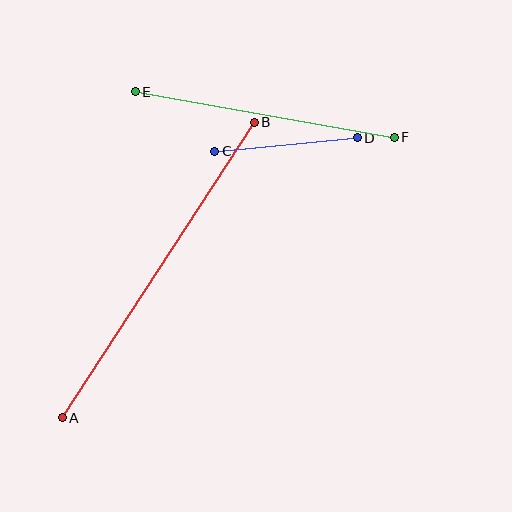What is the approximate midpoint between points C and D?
The midpoint is at approximately (286, 145) pixels.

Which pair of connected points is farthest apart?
Points A and B are farthest apart.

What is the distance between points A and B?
The distance is approximately 352 pixels.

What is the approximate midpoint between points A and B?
The midpoint is at approximately (158, 270) pixels.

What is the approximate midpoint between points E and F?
The midpoint is at approximately (265, 114) pixels.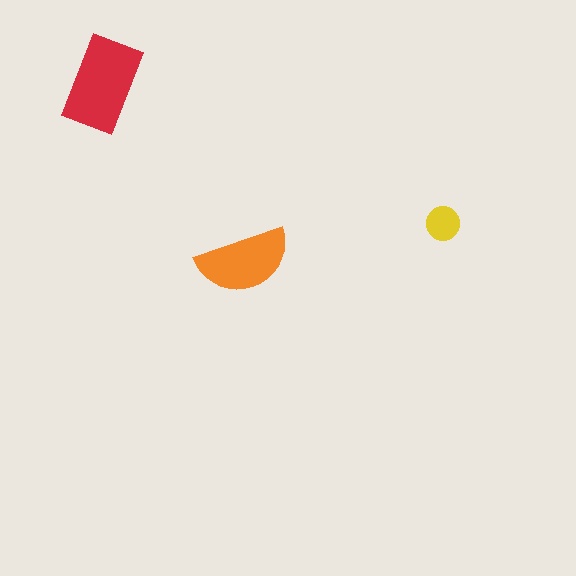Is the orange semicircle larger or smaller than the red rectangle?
Smaller.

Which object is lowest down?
The orange semicircle is bottommost.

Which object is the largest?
The red rectangle.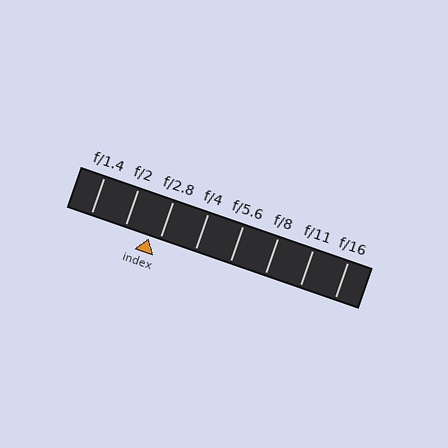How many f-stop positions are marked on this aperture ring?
There are 8 f-stop positions marked.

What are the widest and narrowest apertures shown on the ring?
The widest aperture shown is f/1.4 and the narrowest is f/16.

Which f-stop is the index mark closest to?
The index mark is closest to f/2.8.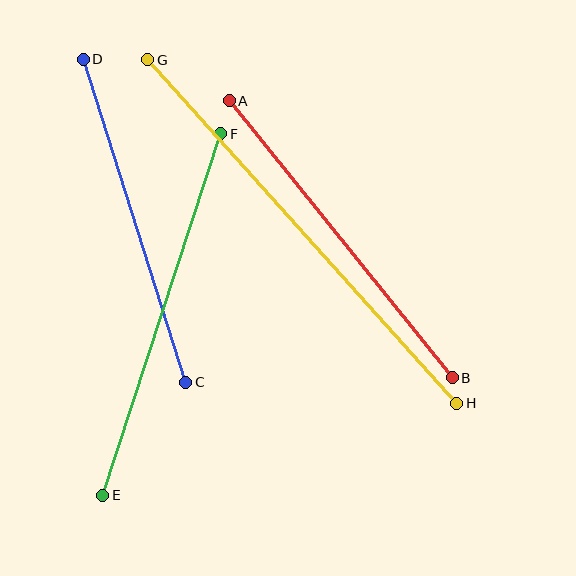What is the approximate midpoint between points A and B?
The midpoint is at approximately (341, 239) pixels.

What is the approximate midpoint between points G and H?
The midpoint is at approximately (302, 231) pixels.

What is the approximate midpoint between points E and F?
The midpoint is at approximately (162, 314) pixels.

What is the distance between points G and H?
The distance is approximately 462 pixels.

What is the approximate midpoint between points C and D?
The midpoint is at approximately (134, 221) pixels.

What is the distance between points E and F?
The distance is approximately 380 pixels.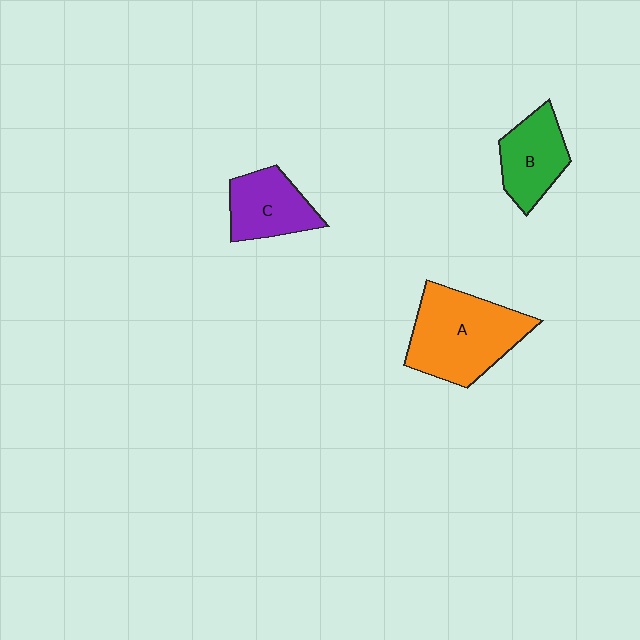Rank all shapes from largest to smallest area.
From largest to smallest: A (orange), C (purple), B (green).